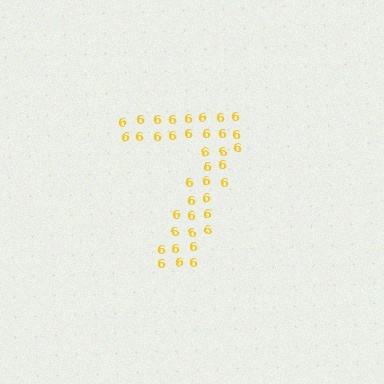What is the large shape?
The large shape is the digit 7.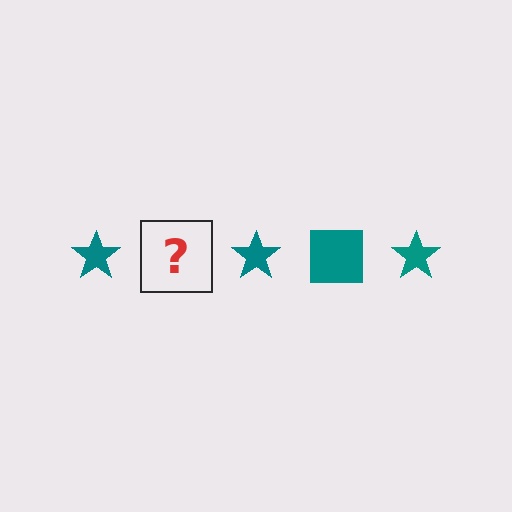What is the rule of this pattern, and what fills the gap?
The rule is that the pattern cycles through star, square shapes in teal. The gap should be filled with a teal square.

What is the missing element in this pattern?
The missing element is a teal square.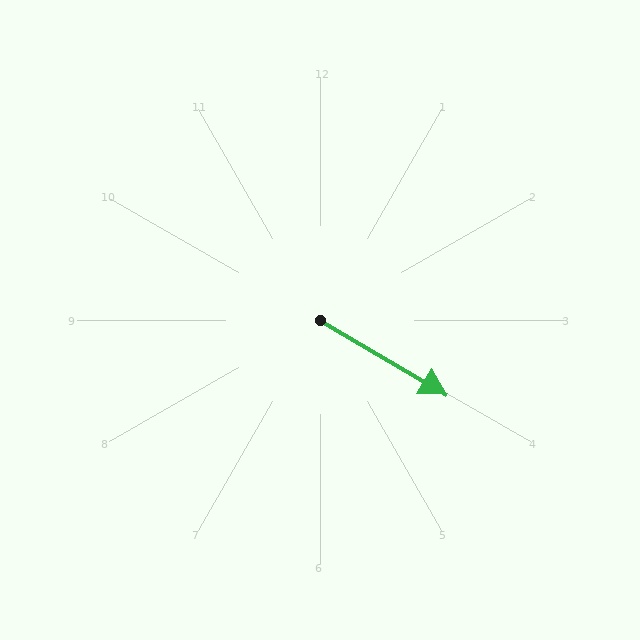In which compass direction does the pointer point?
Southeast.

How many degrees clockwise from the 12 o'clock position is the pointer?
Approximately 120 degrees.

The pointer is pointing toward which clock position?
Roughly 4 o'clock.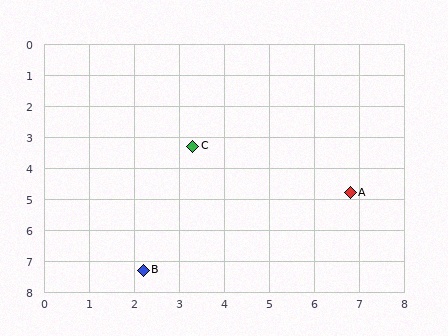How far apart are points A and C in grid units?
Points A and C are about 3.8 grid units apart.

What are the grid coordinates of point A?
Point A is at approximately (6.8, 4.8).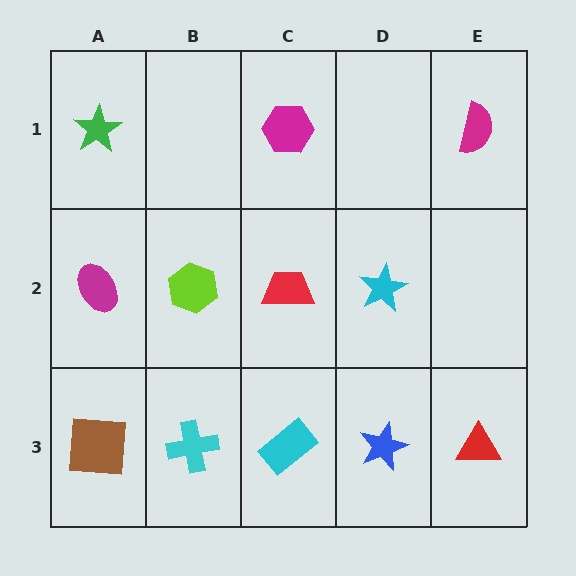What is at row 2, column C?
A red trapezoid.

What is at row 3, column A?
A brown square.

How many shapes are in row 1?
3 shapes.